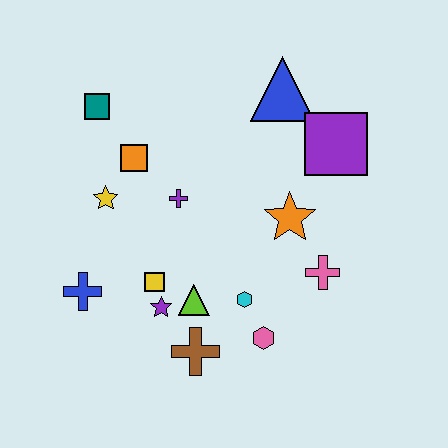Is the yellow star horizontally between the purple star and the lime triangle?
No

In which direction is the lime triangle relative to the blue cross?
The lime triangle is to the right of the blue cross.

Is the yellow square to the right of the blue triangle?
No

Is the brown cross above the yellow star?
No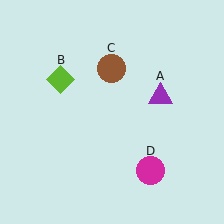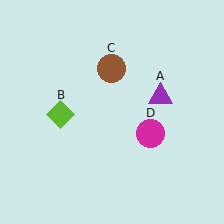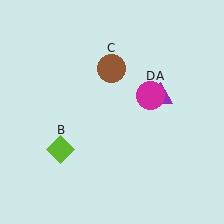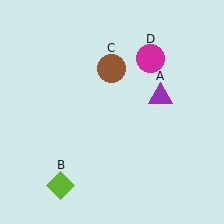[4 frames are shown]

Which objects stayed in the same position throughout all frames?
Purple triangle (object A) and brown circle (object C) remained stationary.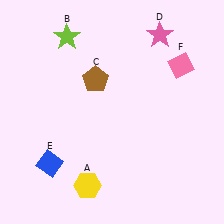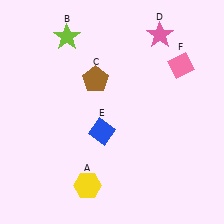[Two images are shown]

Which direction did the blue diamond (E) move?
The blue diamond (E) moved right.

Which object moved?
The blue diamond (E) moved right.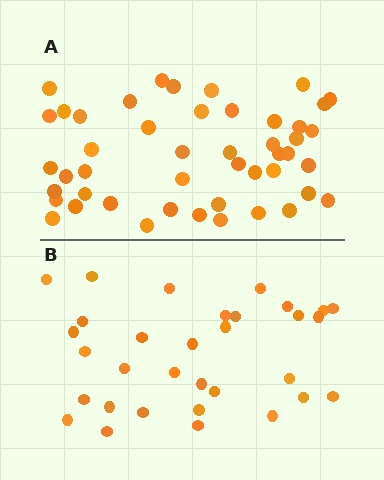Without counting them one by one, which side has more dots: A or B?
Region A (the top region) has more dots.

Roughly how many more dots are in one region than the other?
Region A has approximately 15 more dots than region B.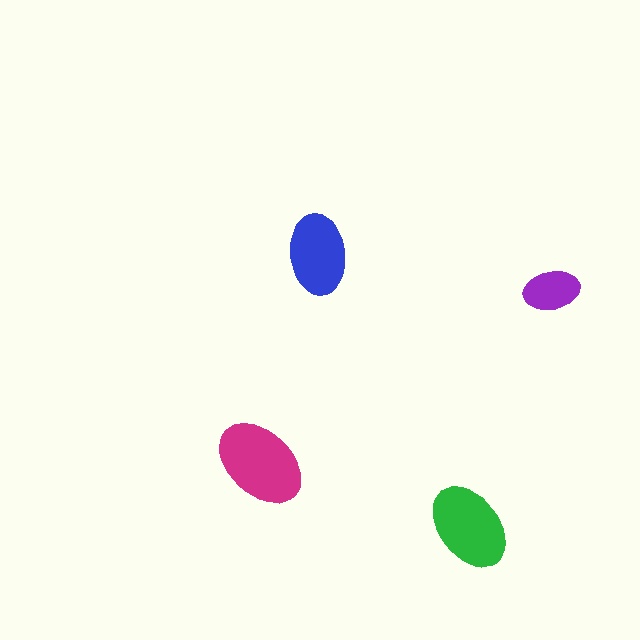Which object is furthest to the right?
The purple ellipse is rightmost.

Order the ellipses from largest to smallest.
the magenta one, the green one, the blue one, the purple one.